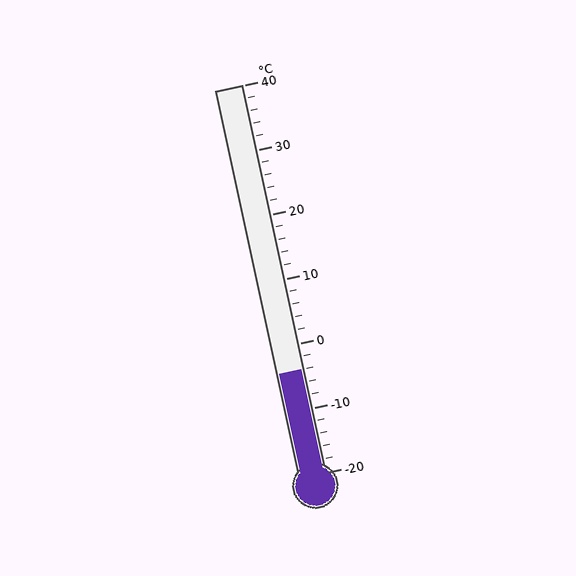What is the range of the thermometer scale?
The thermometer scale ranges from -20°C to 40°C.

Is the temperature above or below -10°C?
The temperature is above -10°C.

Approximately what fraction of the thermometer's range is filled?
The thermometer is filled to approximately 25% of its range.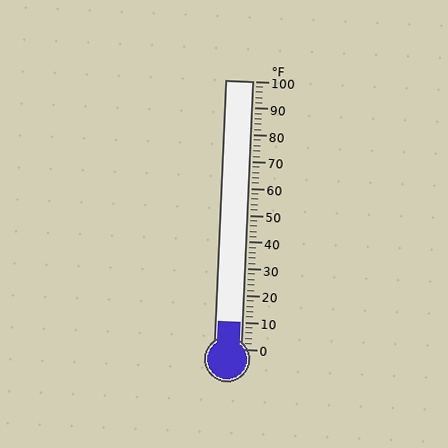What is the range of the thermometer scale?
The thermometer scale ranges from 0°F to 100°F.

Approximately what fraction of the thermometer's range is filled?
The thermometer is filled to approximately 10% of its range.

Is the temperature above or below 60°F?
The temperature is below 60°F.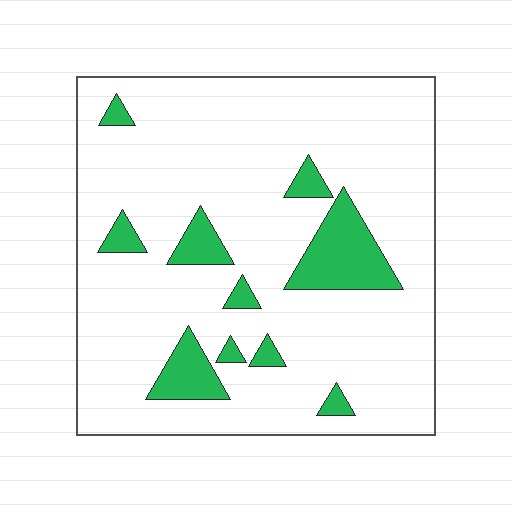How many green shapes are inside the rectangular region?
10.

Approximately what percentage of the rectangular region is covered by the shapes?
Approximately 15%.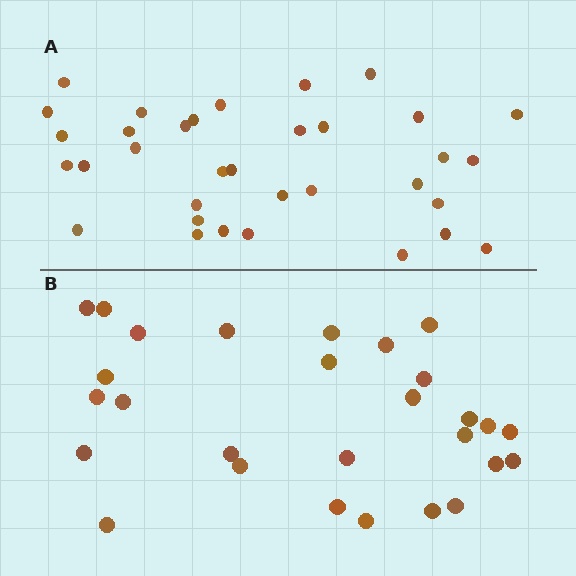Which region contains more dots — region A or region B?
Region A (the top region) has more dots.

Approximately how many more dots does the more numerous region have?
Region A has about 6 more dots than region B.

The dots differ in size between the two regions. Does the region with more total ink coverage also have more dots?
No. Region B has more total ink coverage because its dots are larger, but region A actually contains more individual dots. Total area can be misleading — the number of items is what matters here.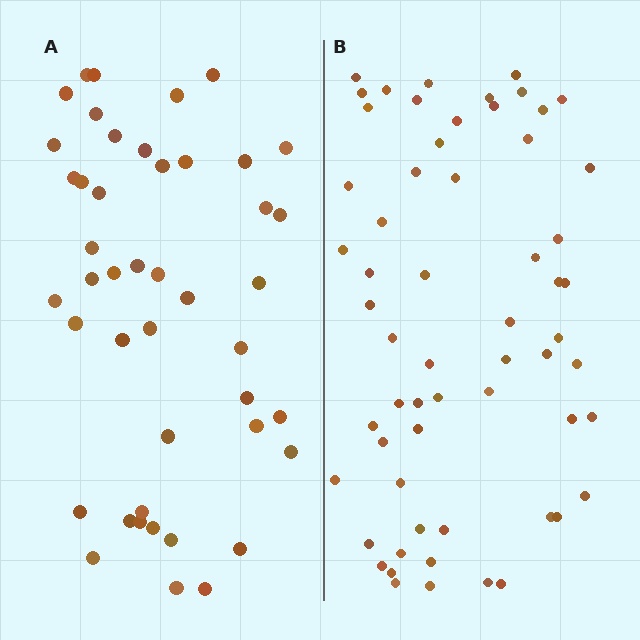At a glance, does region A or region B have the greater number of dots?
Region B (the right region) has more dots.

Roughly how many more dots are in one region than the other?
Region B has approximately 15 more dots than region A.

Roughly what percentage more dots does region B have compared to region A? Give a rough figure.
About 35% more.